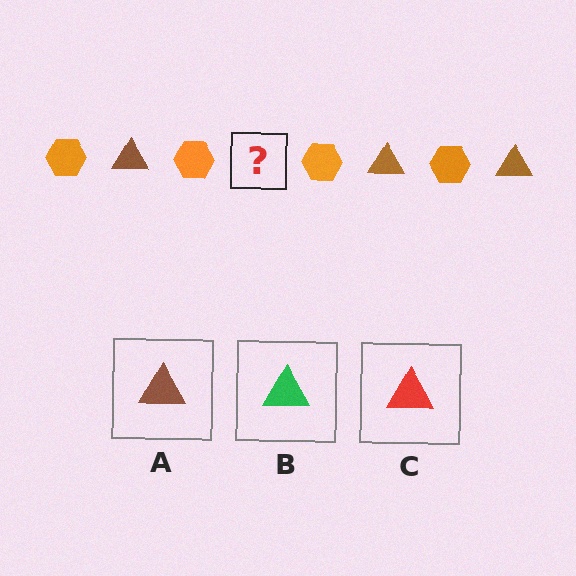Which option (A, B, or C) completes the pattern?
A.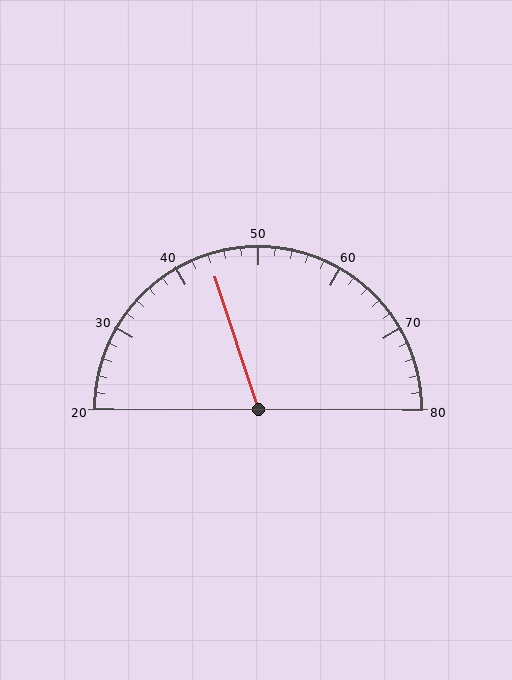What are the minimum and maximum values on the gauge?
The gauge ranges from 20 to 80.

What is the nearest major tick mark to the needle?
The nearest major tick mark is 40.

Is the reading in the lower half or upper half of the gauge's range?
The reading is in the lower half of the range (20 to 80).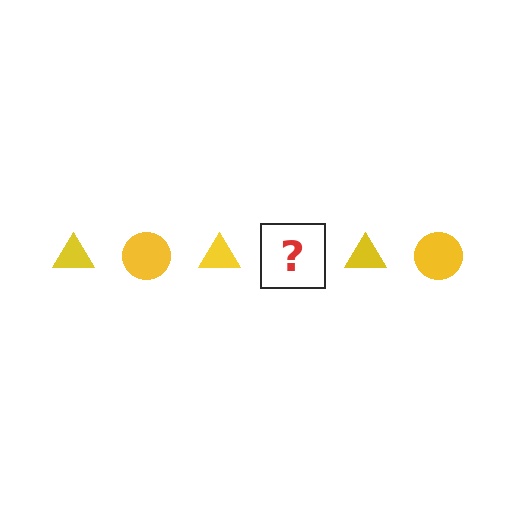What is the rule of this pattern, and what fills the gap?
The rule is that the pattern cycles through triangle, circle shapes in yellow. The gap should be filled with a yellow circle.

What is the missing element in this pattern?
The missing element is a yellow circle.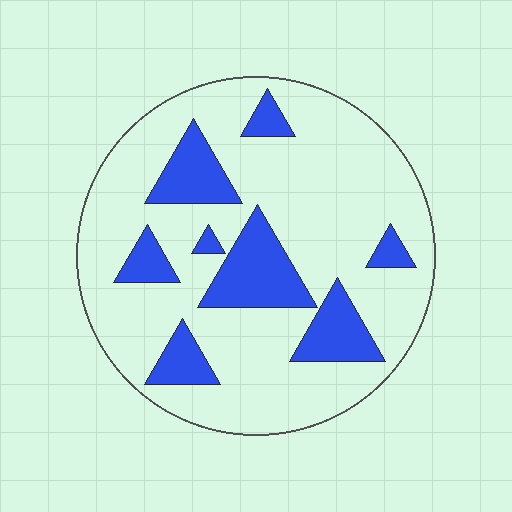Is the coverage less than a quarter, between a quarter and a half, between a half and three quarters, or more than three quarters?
Less than a quarter.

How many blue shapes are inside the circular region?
8.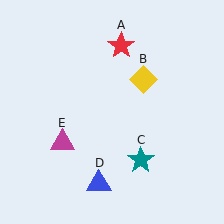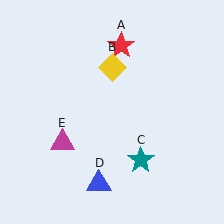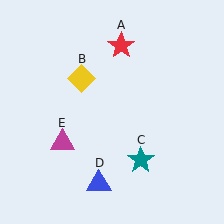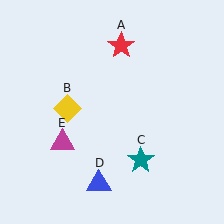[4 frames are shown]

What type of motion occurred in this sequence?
The yellow diamond (object B) rotated counterclockwise around the center of the scene.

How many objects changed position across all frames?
1 object changed position: yellow diamond (object B).